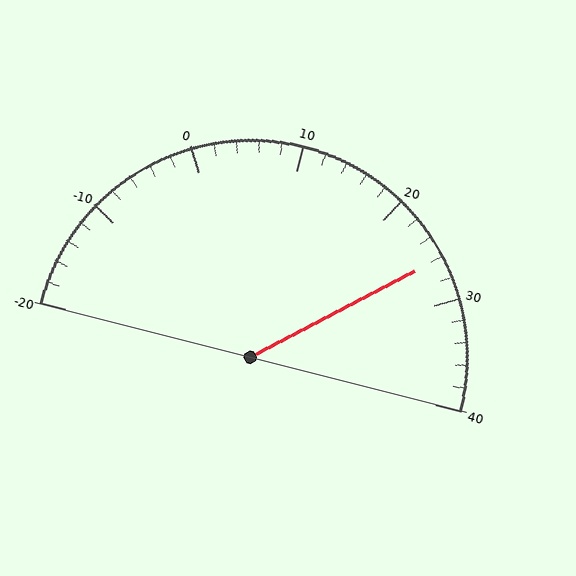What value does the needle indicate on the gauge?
The needle indicates approximately 26.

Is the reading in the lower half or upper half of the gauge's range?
The reading is in the upper half of the range (-20 to 40).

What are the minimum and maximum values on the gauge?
The gauge ranges from -20 to 40.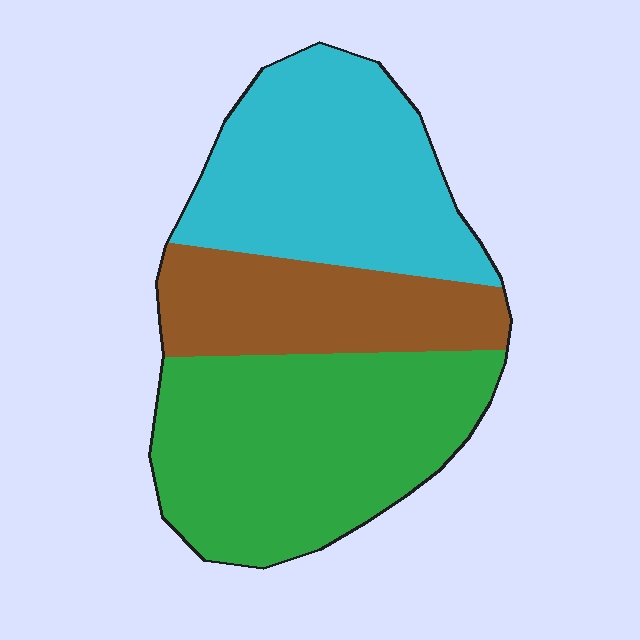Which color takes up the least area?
Brown, at roughly 25%.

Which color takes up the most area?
Green, at roughly 40%.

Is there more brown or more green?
Green.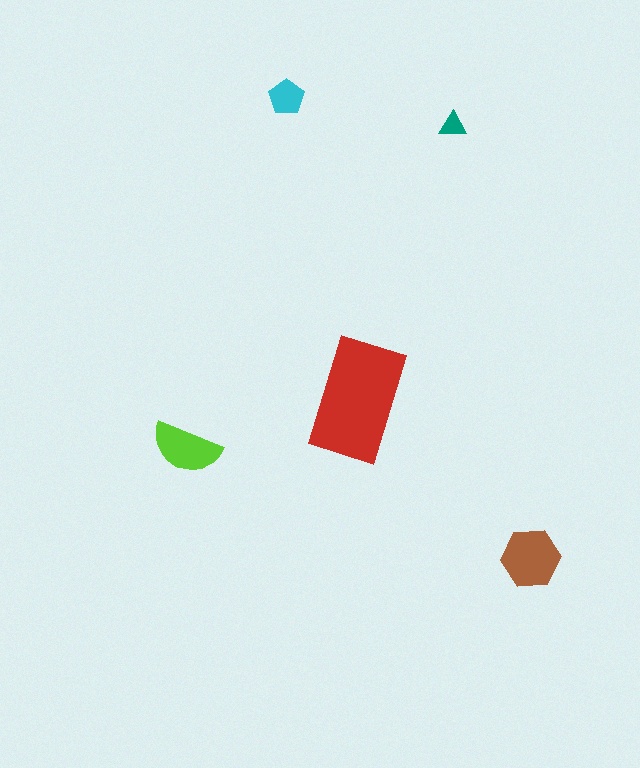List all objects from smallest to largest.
The teal triangle, the cyan pentagon, the lime semicircle, the brown hexagon, the red rectangle.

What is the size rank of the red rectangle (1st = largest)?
1st.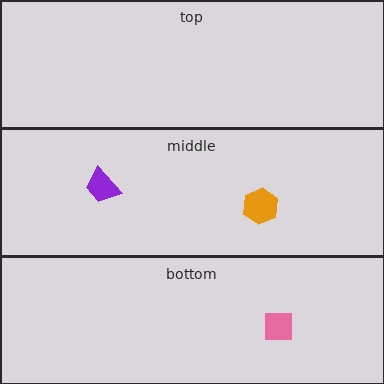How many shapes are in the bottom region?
1.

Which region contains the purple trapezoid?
The middle region.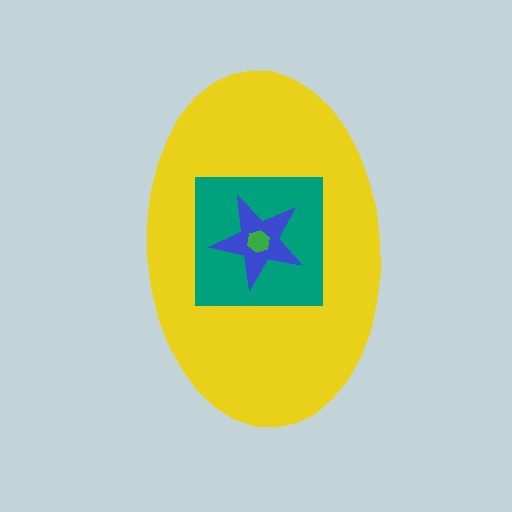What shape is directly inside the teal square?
The blue star.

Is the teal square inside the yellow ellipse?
Yes.